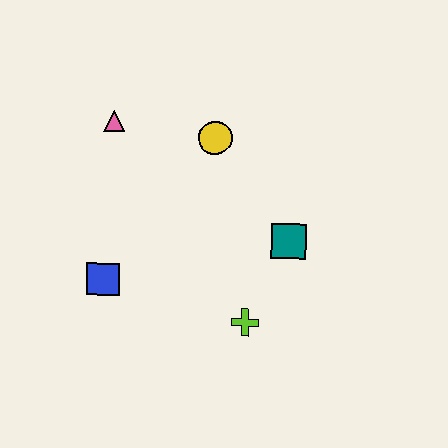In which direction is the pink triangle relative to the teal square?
The pink triangle is to the left of the teal square.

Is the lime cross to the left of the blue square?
No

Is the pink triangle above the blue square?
Yes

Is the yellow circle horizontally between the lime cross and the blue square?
Yes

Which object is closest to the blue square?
The lime cross is closest to the blue square.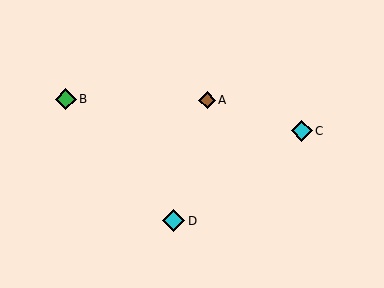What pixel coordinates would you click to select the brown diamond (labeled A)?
Click at (207, 100) to select the brown diamond A.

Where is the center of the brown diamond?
The center of the brown diamond is at (207, 100).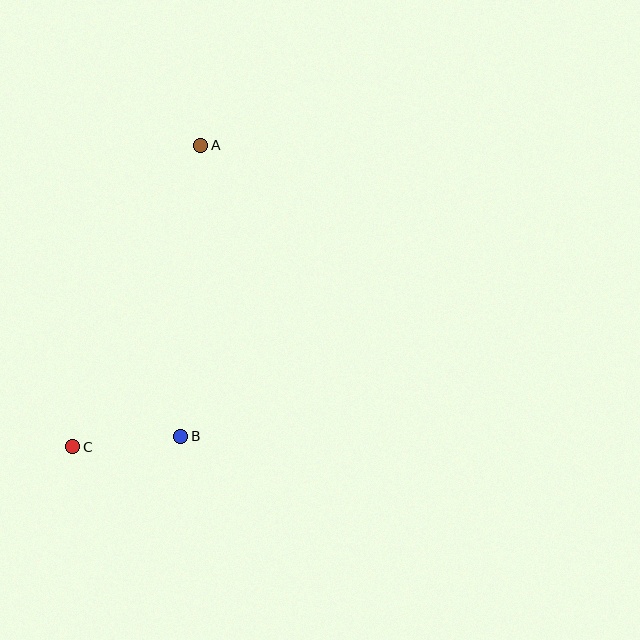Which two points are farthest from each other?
Points A and C are farthest from each other.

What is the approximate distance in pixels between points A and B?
The distance between A and B is approximately 292 pixels.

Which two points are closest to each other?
Points B and C are closest to each other.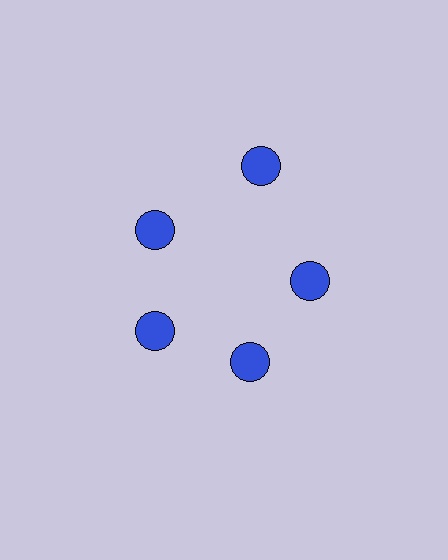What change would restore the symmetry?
The symmetry would be restored by moving it inward, back onto the ring so that all 5 circles sit at equal angles and equal distance from the center.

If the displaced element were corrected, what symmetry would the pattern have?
It would have 5-fold rotational symmetry — the pattern would map onto itself every 72 degrees.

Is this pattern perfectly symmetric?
No. The 5 blue circles are arranged in a ring, but one element near the 1 o'clock position is pushed outward from the center, breaking the 5-fold rotational symmetry.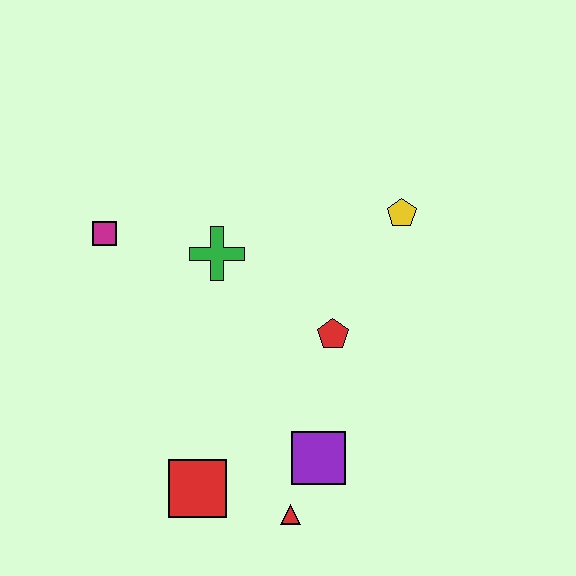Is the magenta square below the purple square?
No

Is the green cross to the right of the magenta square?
Yes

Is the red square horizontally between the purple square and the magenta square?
Yes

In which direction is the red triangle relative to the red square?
The red triangle is to the right of the red square.